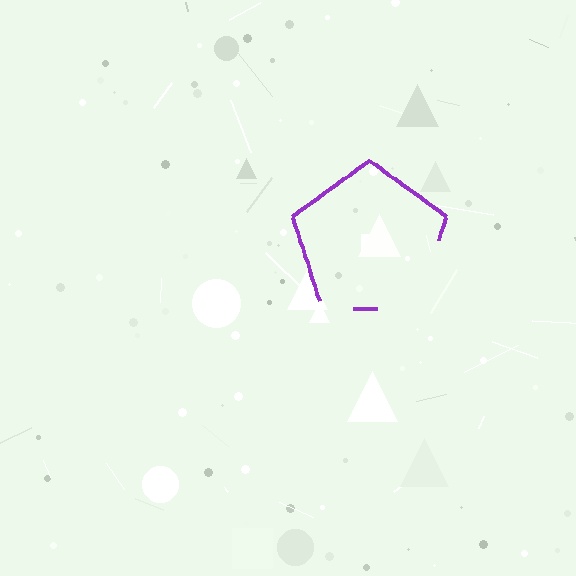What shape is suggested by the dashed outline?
The dashed outline suggests a pentagon.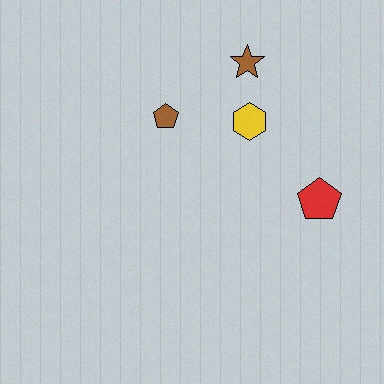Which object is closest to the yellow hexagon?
The brown star is closest to the yellow hexagon.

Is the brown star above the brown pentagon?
Yes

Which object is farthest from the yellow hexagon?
The red pentagon is farthest from the yellow hexagon.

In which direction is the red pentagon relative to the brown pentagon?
The red pentagon is to the right of the brown pentagon.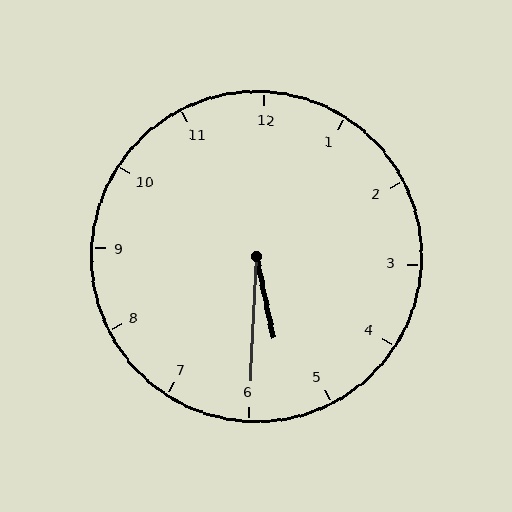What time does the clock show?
5:30.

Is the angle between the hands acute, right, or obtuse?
It is acute.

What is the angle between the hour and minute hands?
Approximately 15 degrees.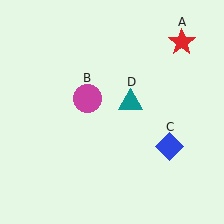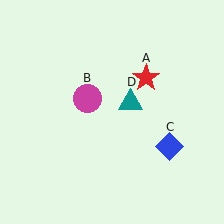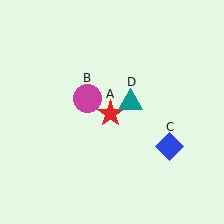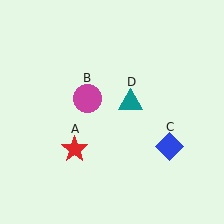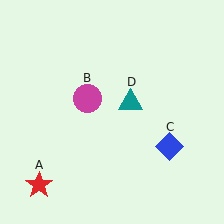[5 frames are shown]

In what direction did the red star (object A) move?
The red star (object A) moved down and to the left.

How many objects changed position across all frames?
1 object changed position: red star (object A).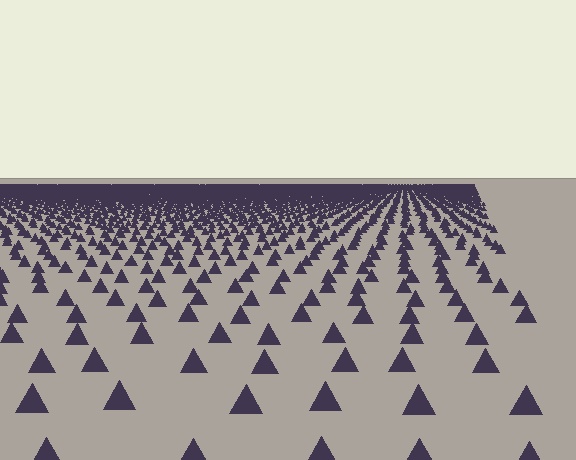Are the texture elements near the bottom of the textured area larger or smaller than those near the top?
Larger. Near the bottom, elements are closer to the viewer and appear at a bigger on-screen size.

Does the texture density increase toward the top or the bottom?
Density increases toward the top.